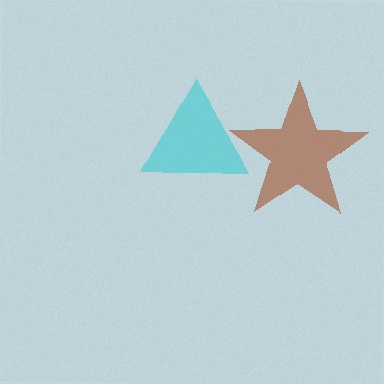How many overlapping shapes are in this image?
There are 2 overlapping shapes in the image.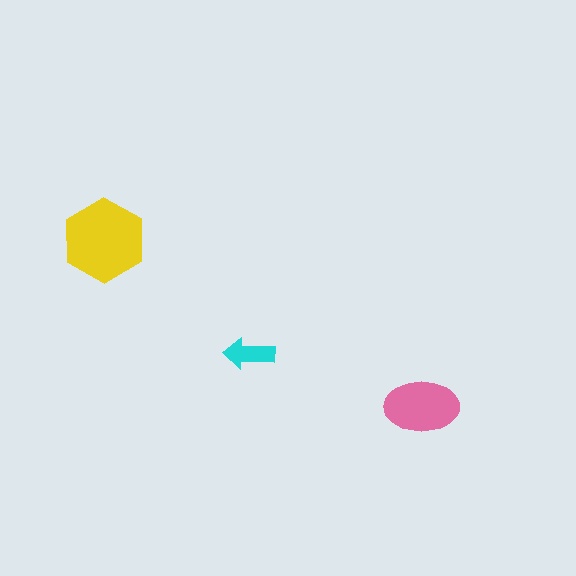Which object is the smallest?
The cyan arrow.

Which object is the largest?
The yellow hexagon.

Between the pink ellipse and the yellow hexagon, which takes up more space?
The yellow hexagon.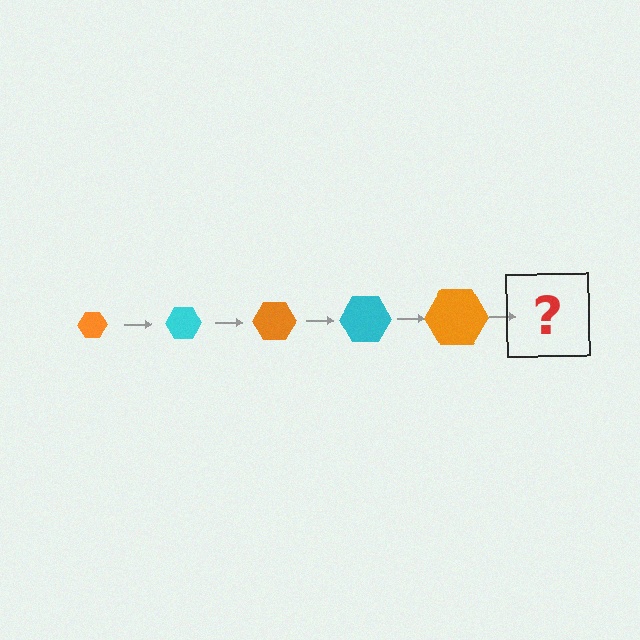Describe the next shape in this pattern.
It should be a cyan hexagon, larger than the previous one.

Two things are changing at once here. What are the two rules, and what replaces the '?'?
The two rules are that the hexagon grows larger each step and the color cycles through orange and cyan. The '?' should be a cyan hexagon, larger than the previous one.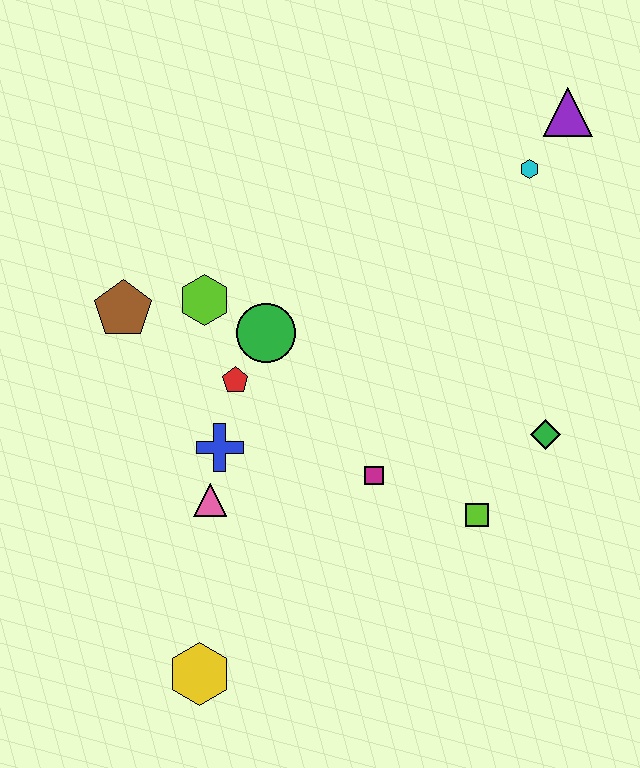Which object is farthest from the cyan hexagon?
The yellow hexagon is farthest from the cyan hexagon.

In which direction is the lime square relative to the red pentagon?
The lime square is to the right of the red pentagon.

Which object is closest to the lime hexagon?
The green circle is closest to the lime hexagon.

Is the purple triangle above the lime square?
Yes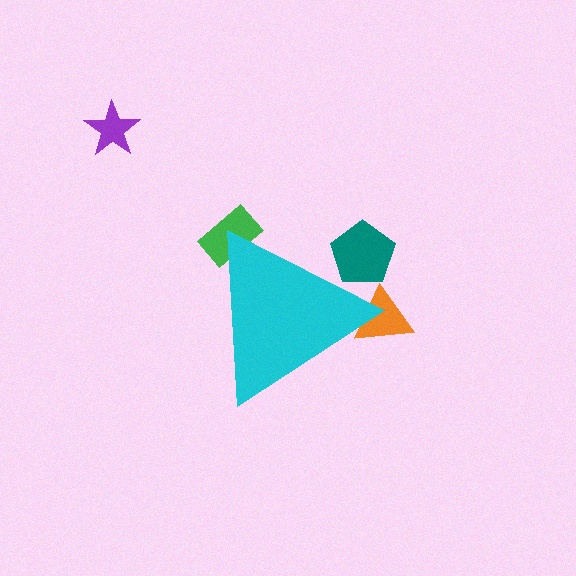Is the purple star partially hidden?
No, the purple star is fully visible.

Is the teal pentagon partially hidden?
Yes, the teal pentagon is partially hidden behind the cyan triangle.